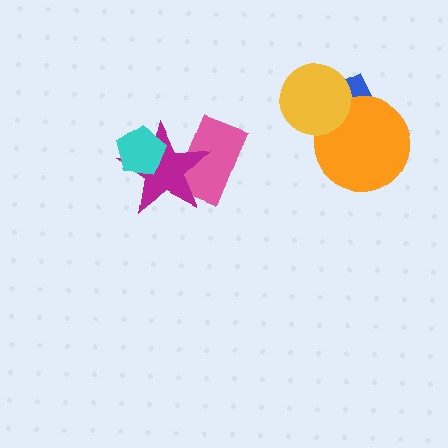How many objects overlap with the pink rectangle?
1 object overlaps with the pink rectangle.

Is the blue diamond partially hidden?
Yes, it is partially covered by another shape.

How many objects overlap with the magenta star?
2 objects overlap with the magenta star.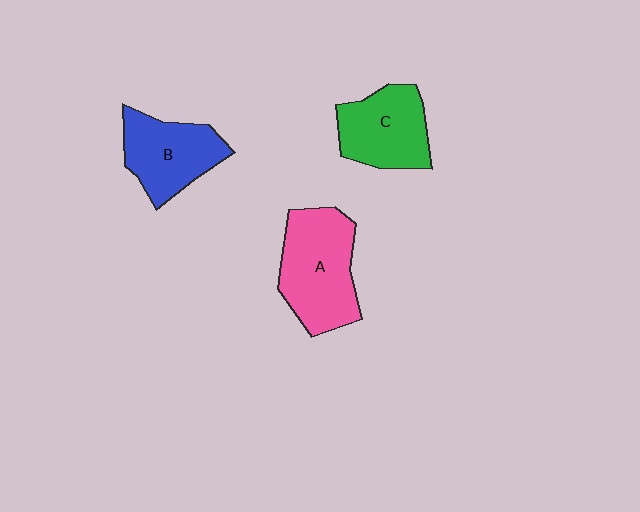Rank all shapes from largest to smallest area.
From largest to smallest: A (pink), C (green), B (blue).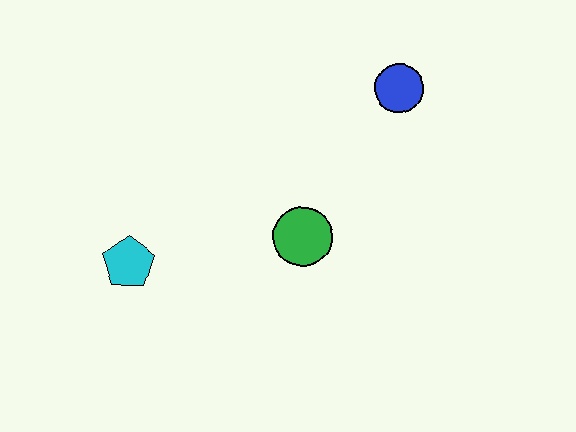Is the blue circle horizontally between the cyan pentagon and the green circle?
No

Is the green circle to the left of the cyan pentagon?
No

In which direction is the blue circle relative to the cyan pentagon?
The blue circle is to the right of the cyan pentagon.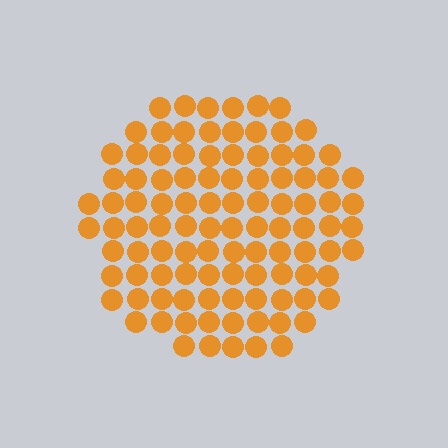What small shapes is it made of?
It is made of small circles.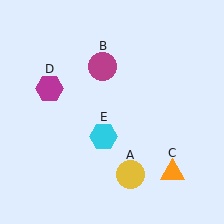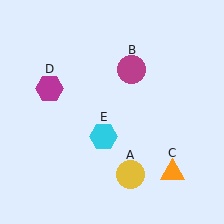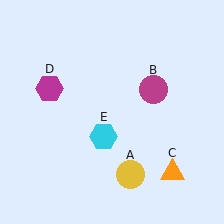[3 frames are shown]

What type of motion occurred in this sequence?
The magenta circle (object B) rotated clockwise around the center of the scene.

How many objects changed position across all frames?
1 object changed position: magenta circle (object B).